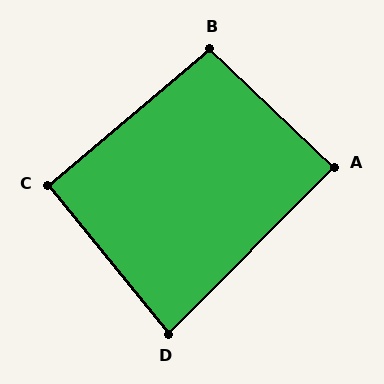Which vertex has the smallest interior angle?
D, at approximately 84 degrees.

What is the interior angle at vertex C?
Approximately 91 degrees (approximately right).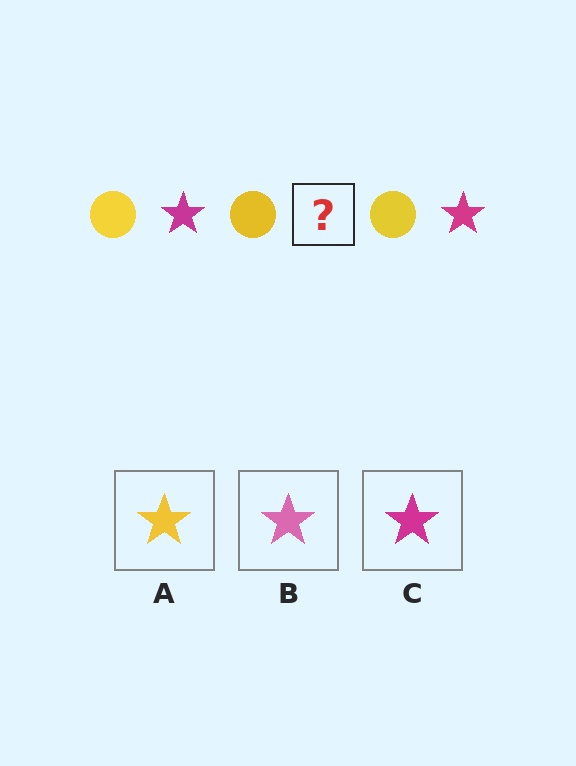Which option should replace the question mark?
Option C.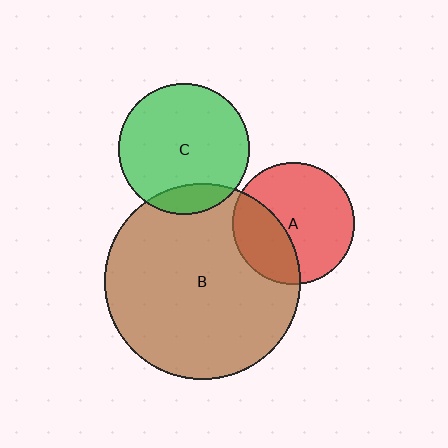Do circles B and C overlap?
Yes.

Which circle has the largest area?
Circle B (brown).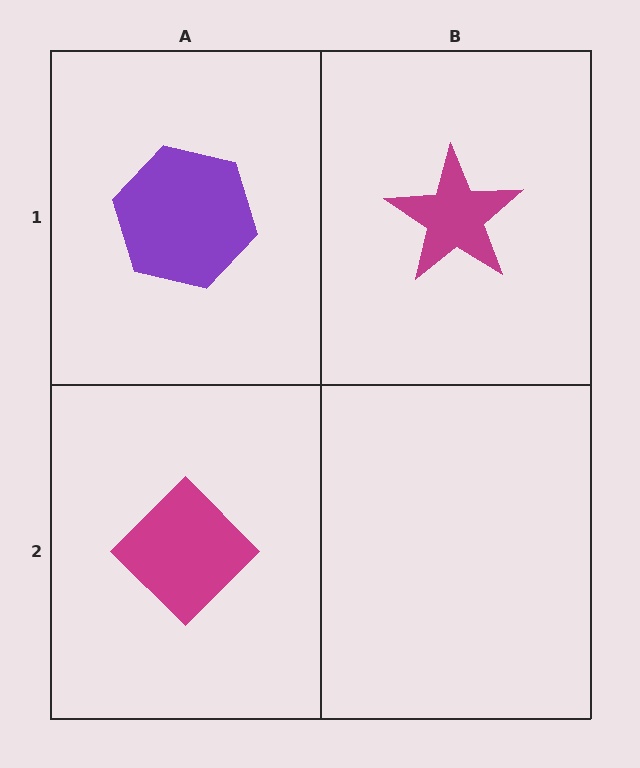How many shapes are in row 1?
2 shapes.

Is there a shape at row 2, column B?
No, that cell is empty.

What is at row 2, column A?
A magenta diamond.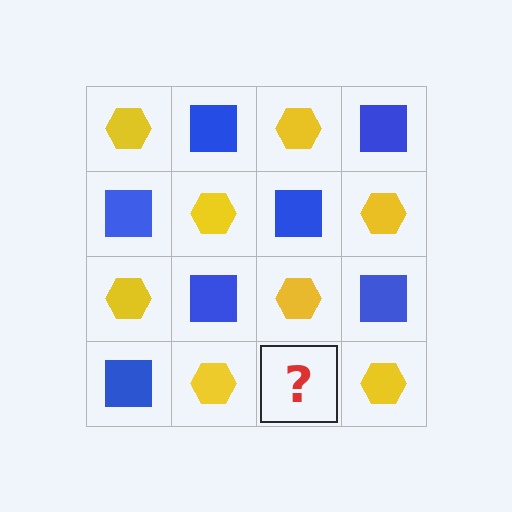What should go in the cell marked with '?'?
The missing cell should contain a blue square.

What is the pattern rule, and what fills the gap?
The rule is that it alternates yellow hexagon and blue square in a checkerboard pattern. The gap should be filled with a blue square.